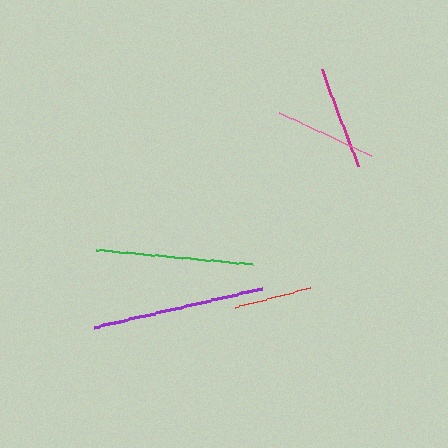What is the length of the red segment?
The red segment is approximately 78 pixels long.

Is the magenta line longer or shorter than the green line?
The green line is longer than the magenta line.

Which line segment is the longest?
The purple line is the longest at approximately 173 pixels.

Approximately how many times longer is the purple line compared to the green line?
The purple line is approximately 1.1 times the length of the green line.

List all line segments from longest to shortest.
From longest to shortest: purple, green, magenta, pink, red.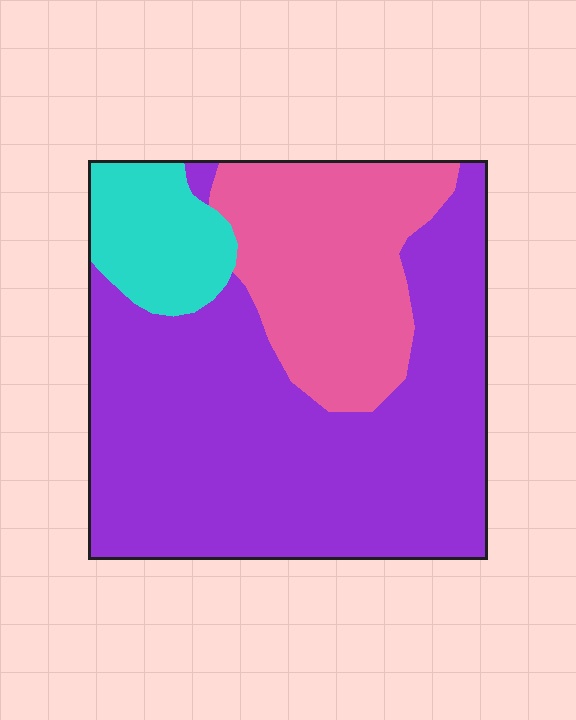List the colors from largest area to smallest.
From largest to smallest: purple, pink, cyan.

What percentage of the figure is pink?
Pink covers 26% of the figure.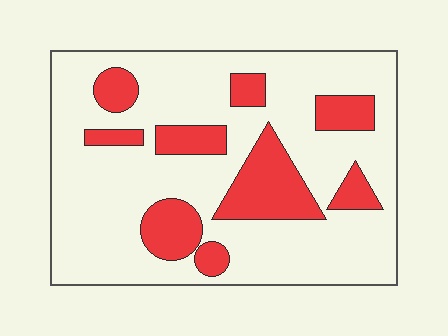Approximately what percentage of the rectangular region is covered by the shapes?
Approximately 25%.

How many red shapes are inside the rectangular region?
9.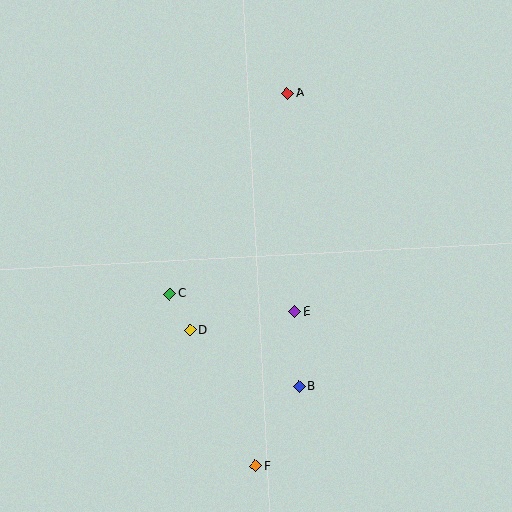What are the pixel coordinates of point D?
Point D is at (190, 330).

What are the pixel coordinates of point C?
Point C is at (169, 294).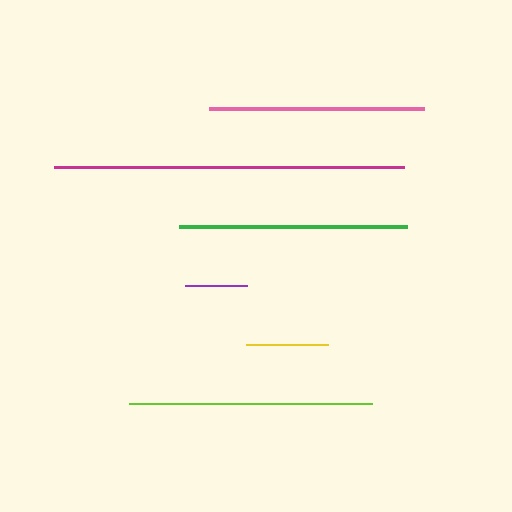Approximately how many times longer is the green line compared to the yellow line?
The green line is approximately 2.8 times the length of the yellow line.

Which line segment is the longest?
The magenta line is the longest at approximately 349 pixels.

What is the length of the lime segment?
The lime segment is approximately 243 pixels long.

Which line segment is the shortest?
The purple line is the shortest at approximately 62 pixels.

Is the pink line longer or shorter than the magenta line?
The magenta line is longer than the pink line.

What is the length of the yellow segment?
The yellow segment is approximately 81 pixels long.